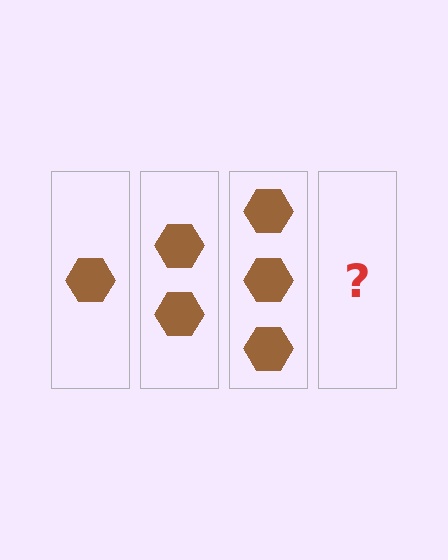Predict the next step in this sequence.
The next step is 4 hexagons.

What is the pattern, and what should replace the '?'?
The pattern is that each step adds one more hexagon. The '?' should be 4 hexagons.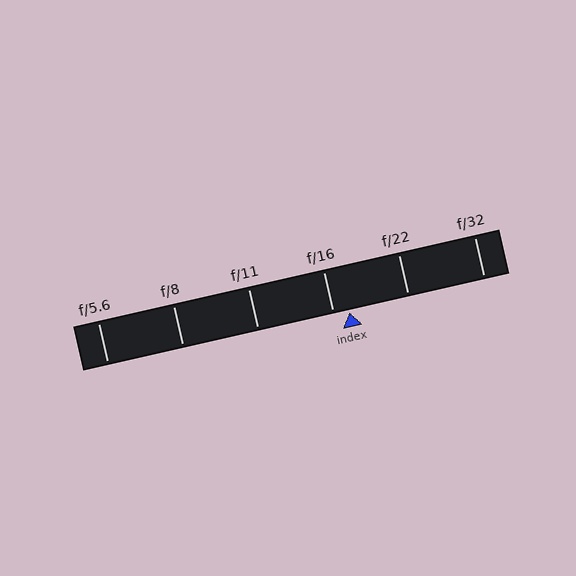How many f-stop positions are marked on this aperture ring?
There are 6 f-stop positions marked.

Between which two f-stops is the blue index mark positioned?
The index mark is between f/16 and f/22.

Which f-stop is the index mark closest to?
The index mark is closest to f/16.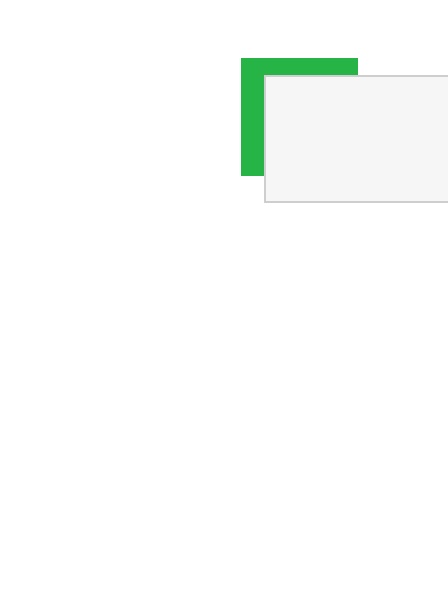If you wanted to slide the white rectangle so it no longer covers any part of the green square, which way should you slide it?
Slide it toward the lower-right — that is the most direct way to separate the two shapes.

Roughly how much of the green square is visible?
A small part of it is visible (roughly 31%).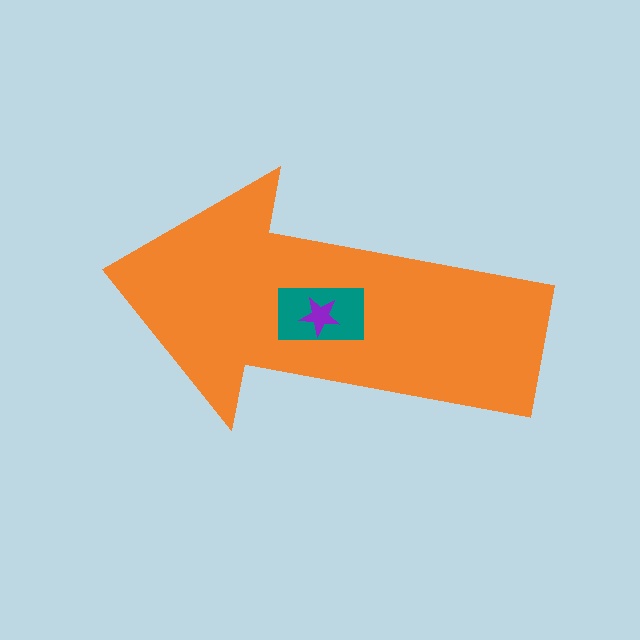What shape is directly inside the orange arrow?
The teal rectangle.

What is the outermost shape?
The orange arrow.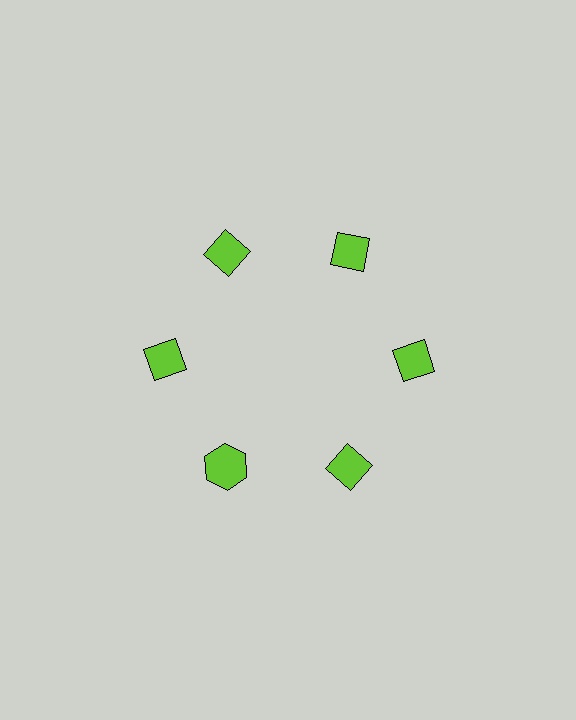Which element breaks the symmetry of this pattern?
The lime hexagon at roughly the 7 o'clock position breaks the symmetry. All other shapes are lime diamonds.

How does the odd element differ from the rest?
It has a different shape: hexagon instead of diamond.